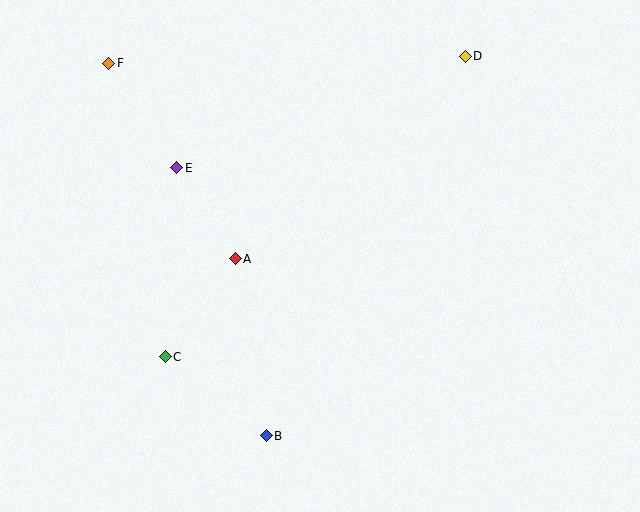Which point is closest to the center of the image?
Point A at (235, 259) is closest to the center.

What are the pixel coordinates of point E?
Point E is at (177, 168).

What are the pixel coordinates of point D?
Point D is at (465, 56).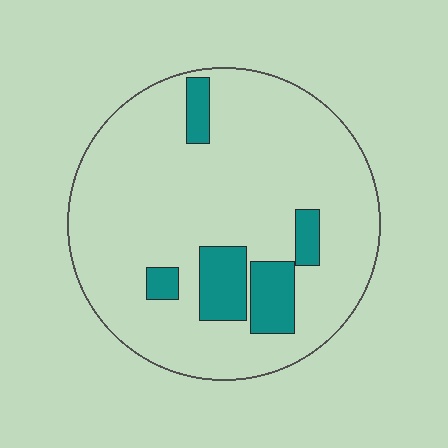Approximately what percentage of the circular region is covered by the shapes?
Approximately 15%.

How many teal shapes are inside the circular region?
5.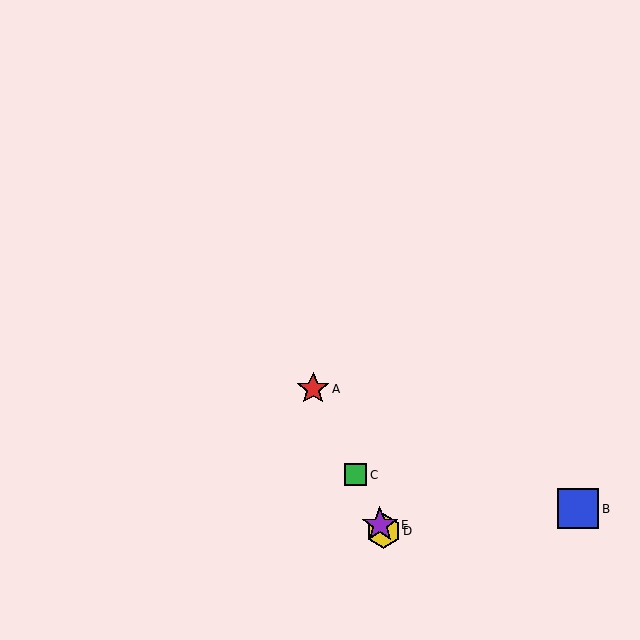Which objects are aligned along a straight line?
Objects A, C, D, E are aligned along a straight line.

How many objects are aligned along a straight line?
4 objects (A, C, D, E) are aligned along a straight line.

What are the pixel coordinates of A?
Object A is at (313, 389).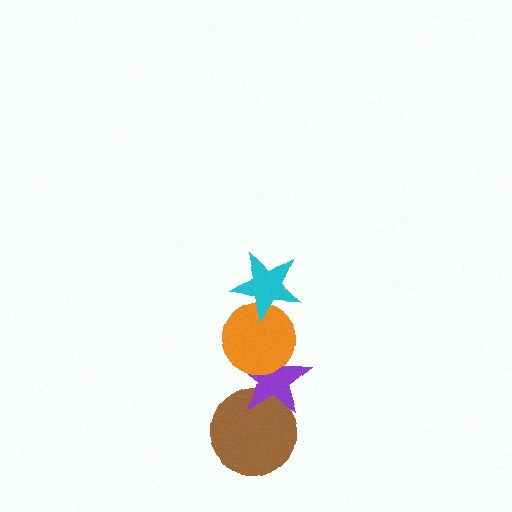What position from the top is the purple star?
The purple star is 3rd from the top.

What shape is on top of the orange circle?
The cyan star is on top of the orange circle.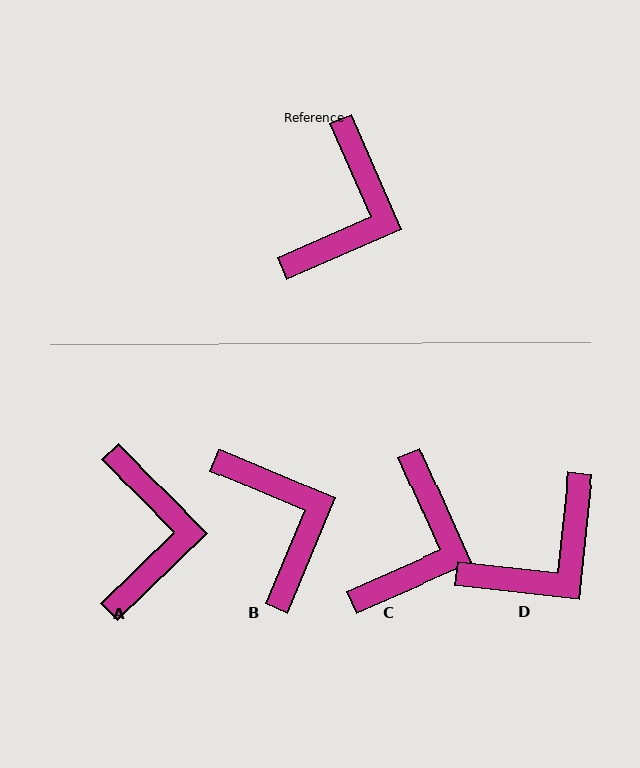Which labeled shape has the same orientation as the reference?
C.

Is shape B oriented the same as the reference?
No, it is off by about 44 degrees.